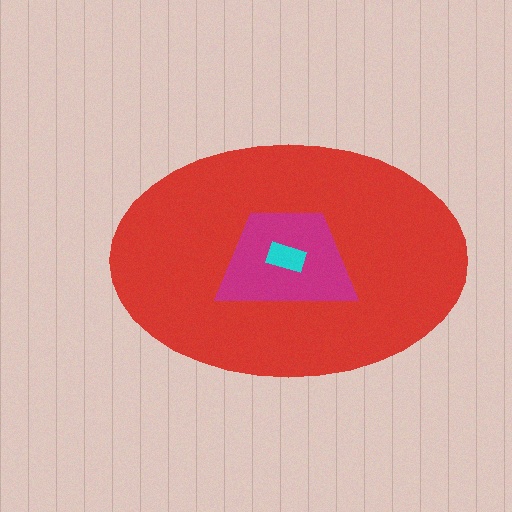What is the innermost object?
The cyan rectangle.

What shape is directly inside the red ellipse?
The magenta trapezoid.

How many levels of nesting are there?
3.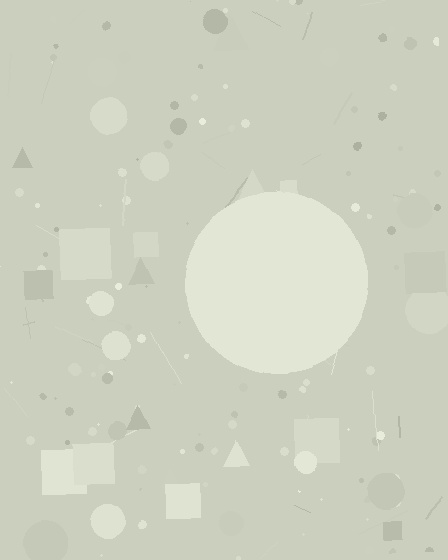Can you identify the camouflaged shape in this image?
The camouflaged shape is a circle.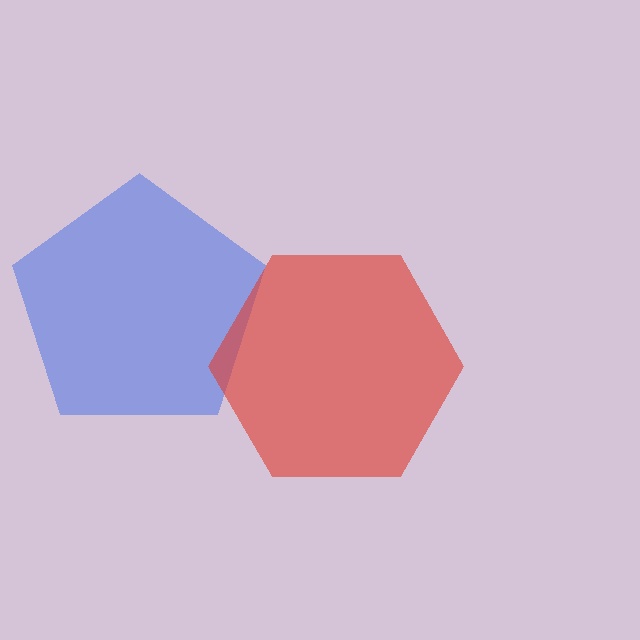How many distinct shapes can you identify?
There are 2 distinct shapes: a blue pentagon, a red hexagon.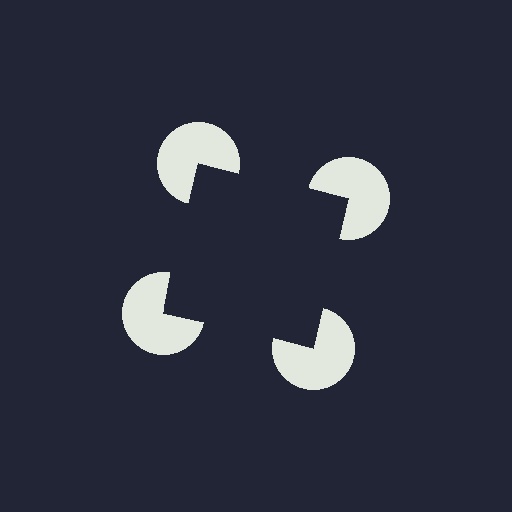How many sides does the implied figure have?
4 sides.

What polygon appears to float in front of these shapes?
An illusory square — its edges are inferred from the aligned wedge cuts in the pac-man discs, not physically drawn.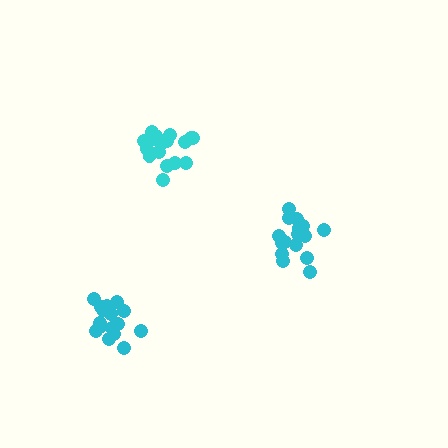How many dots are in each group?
Group 1: 17 dots, Group 2: 17 dots, Group 3: 16 dots (50 total).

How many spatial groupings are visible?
There are 3 spatial groupings.